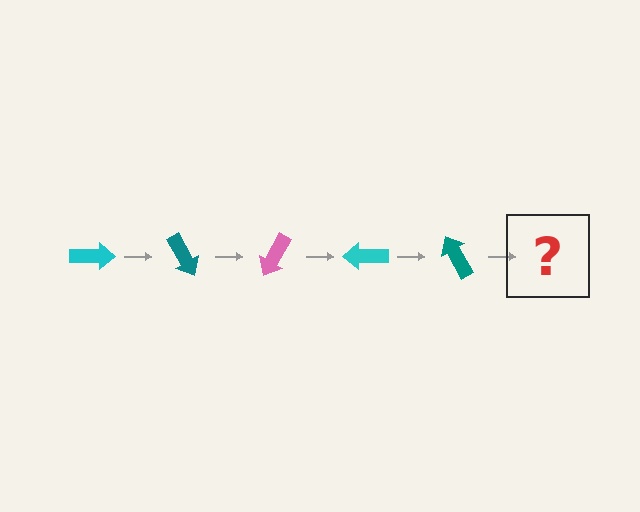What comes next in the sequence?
The next element should be a pink arrow, rotated 300 degrees from the start.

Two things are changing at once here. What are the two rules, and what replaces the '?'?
The two rules are that it rotates 60 degrees each step and the color cycles through cyan, teal, and pink. The '?' should be a pink arrow, rotated 300 degrees from the start.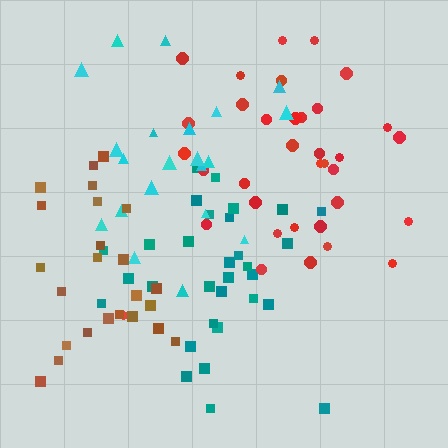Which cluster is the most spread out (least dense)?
Cyan.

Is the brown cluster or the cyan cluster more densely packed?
Brown.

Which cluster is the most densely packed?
Teal.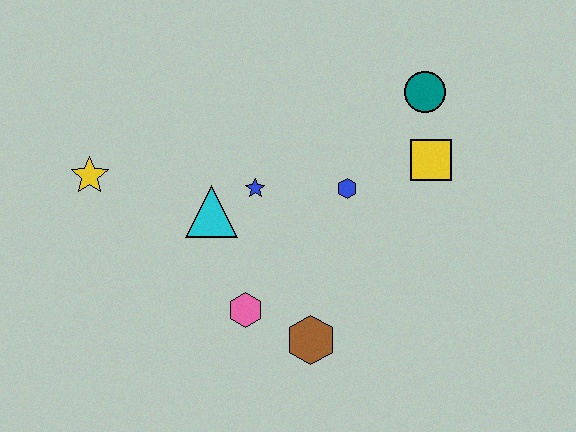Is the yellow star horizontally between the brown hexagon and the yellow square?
No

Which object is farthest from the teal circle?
The yellow star is farthest from the teal circle.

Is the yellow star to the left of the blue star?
Yes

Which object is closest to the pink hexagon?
The brown hexagon is closest to the pink hexagon.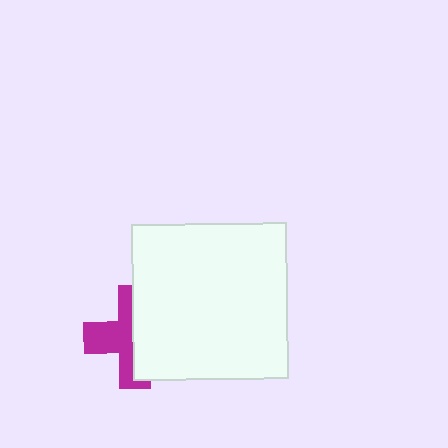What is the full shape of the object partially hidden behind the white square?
The partially hidden object is a magenta cross.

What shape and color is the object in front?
The object in front is a white square.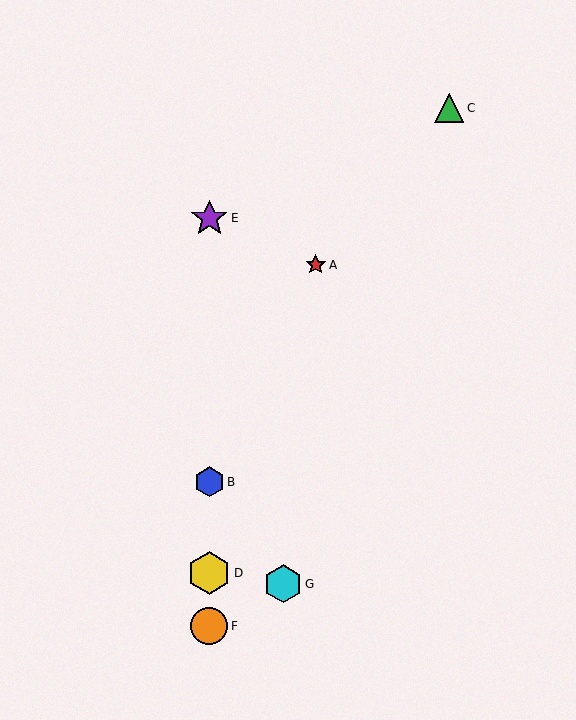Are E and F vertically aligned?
Yes, both are at x≈209.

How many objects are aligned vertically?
4 objects (B, D, E, F) are aligned vertically.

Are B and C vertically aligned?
No, B is at x≈209 and C is at x≈449.